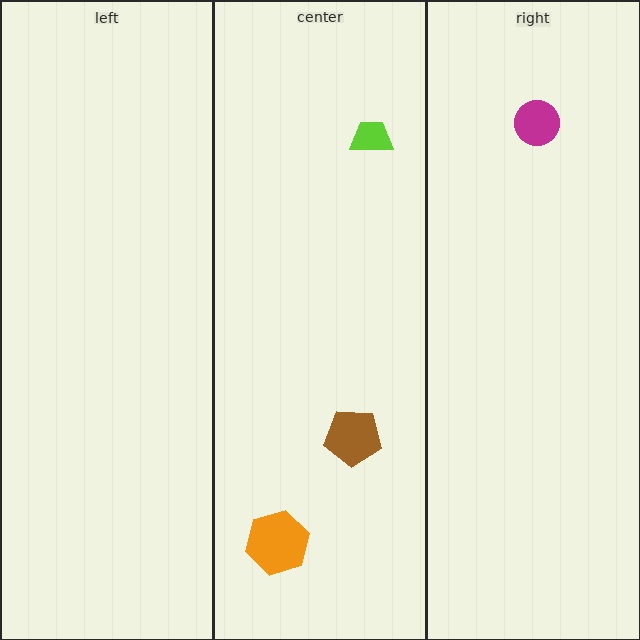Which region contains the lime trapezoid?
The center region.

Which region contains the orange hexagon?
The center region.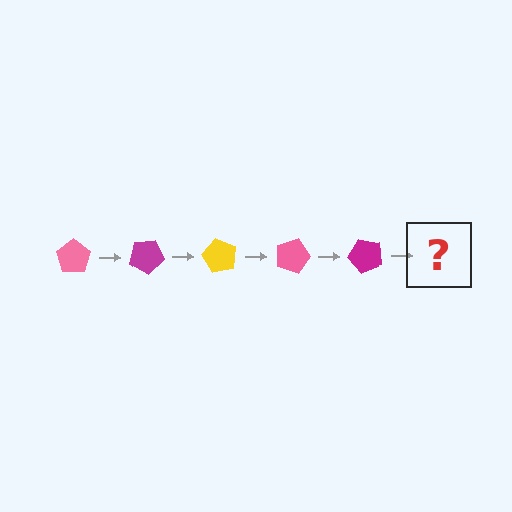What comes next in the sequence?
The next element should be a yellow pentagon, rotated 150 degrees from the start.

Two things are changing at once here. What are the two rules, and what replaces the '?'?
The two rules are that it rotates 30 degrees each step and the color cycles through pink, magenta, and yellow. The '?' should be a yellow pentagon, rotated 150 degrees from the start.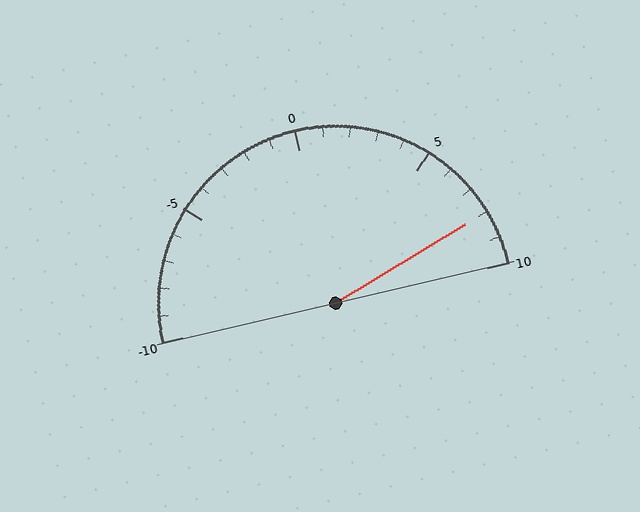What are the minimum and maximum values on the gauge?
The gauge ranges from -10 to 10.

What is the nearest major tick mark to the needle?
The nearest major tick mark is 10.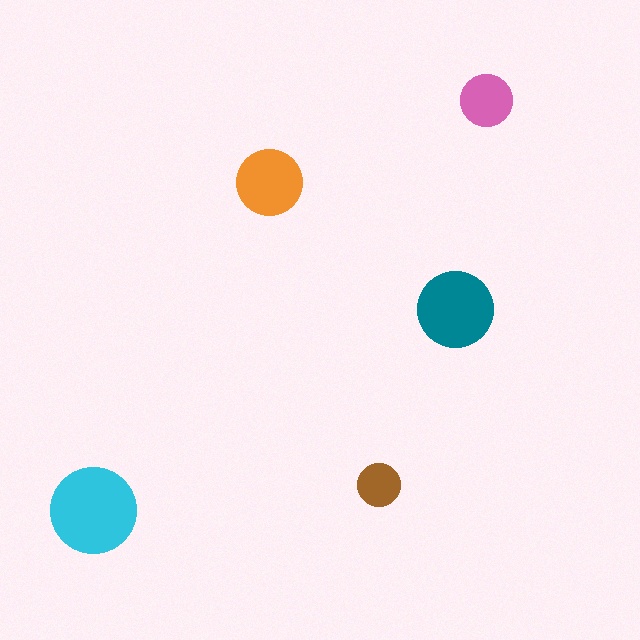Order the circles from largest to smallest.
the cyan one, the teal one, the orange one, the pink one, the brown one.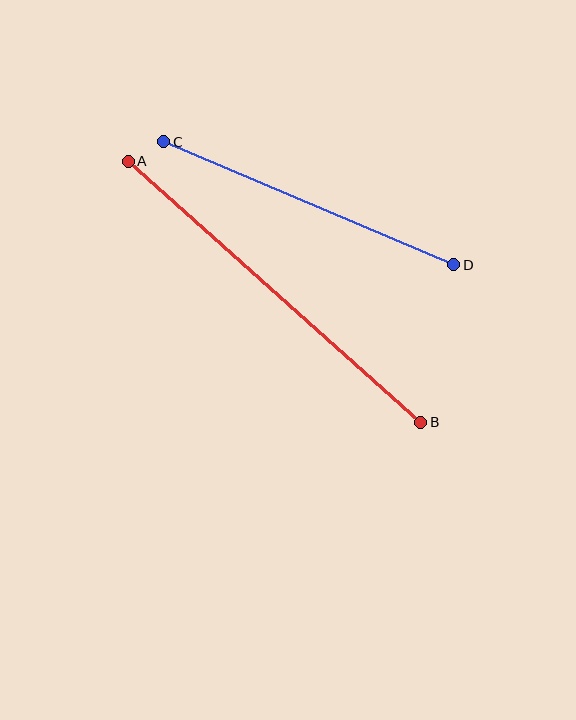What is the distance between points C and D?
The distance is approximately 315 pixels.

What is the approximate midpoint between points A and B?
The midpoint is at approximately (274, 292) pixels.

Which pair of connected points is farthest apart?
Points A and B are farthest apart.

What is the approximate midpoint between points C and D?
The midpoint is at approximately (309, 203) pixels.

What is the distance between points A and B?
The distance is approximately 392 pixels.